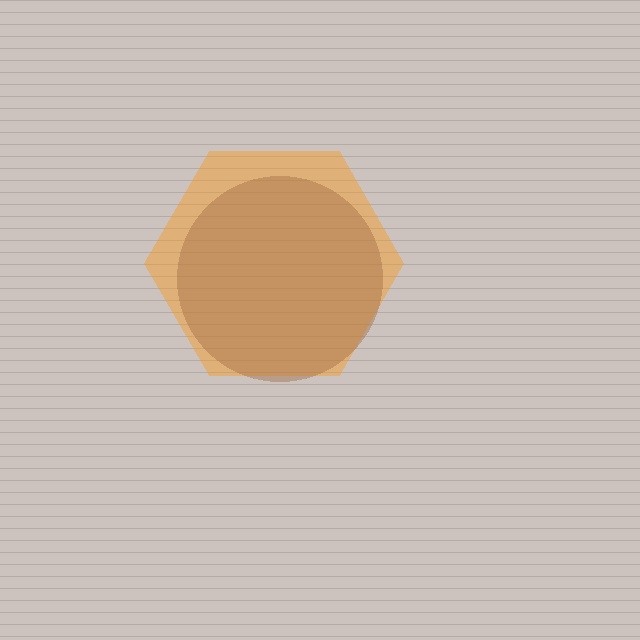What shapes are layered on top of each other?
The layered shapes are: an orange hexagon, a brown circle.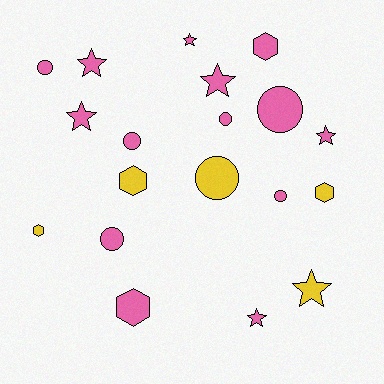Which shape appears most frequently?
Circle, with 7 objects.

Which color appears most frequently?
Pink, with 14 objects.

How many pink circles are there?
There are 6 pink circles.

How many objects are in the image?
There are 19 objects.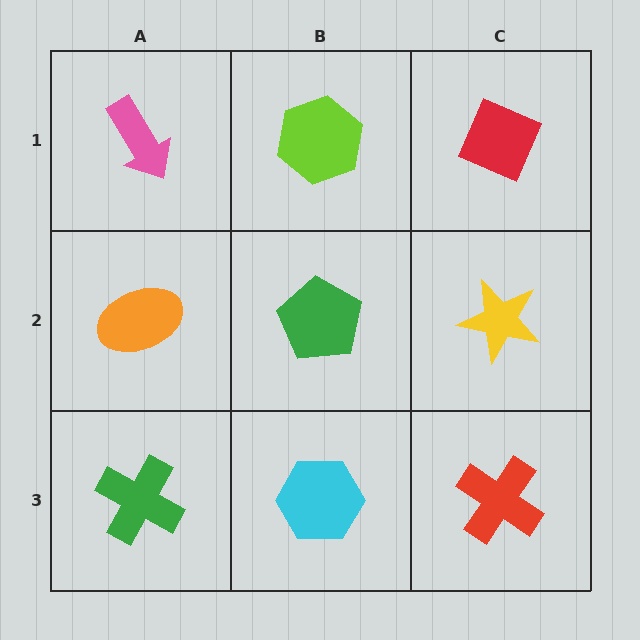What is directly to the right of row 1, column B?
A red diamond.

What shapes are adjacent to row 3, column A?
An orange ellipse (row 2, column A), a cyan hexagon (row 3, column B).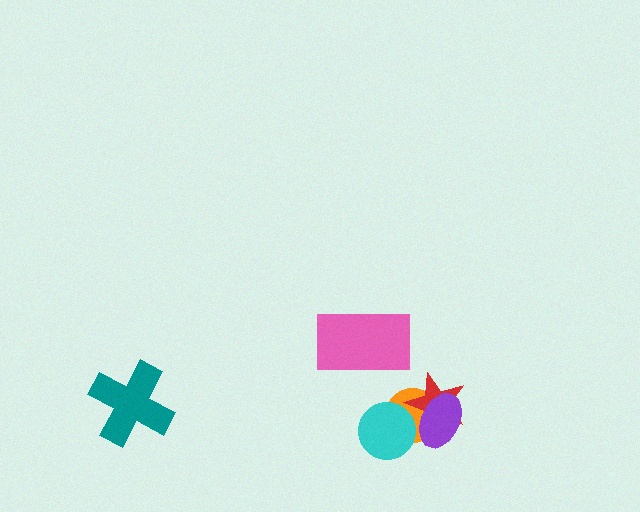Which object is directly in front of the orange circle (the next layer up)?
The cyan circle is directly in front of the orange circle.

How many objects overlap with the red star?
2 objects overlap with the red star.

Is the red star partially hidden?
Yes, it is partially covered by another shape.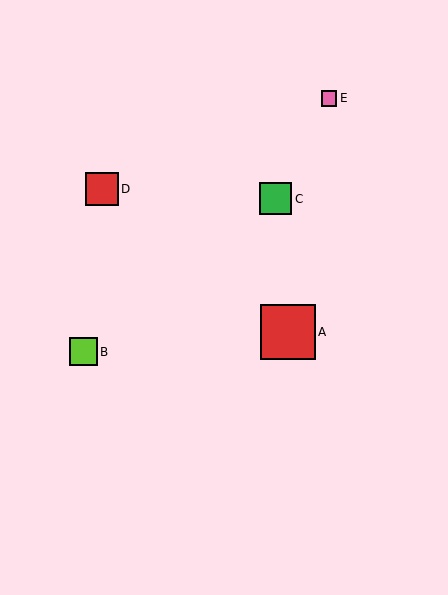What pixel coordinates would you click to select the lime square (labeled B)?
Click at (83, 352) to select the lime square B.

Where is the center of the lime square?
The center of the lime square is at (83, 352).